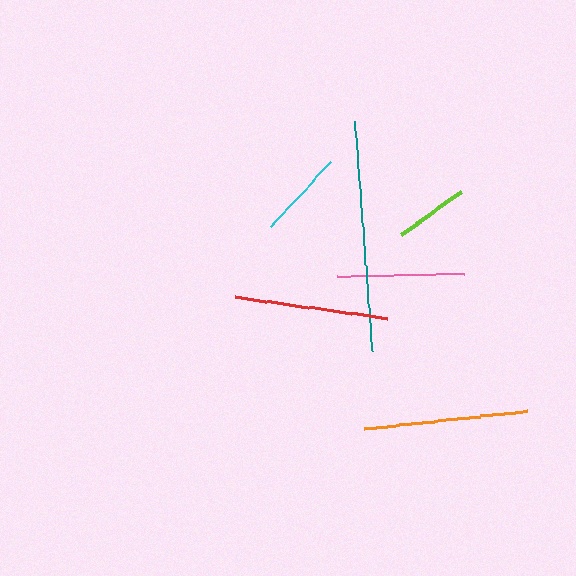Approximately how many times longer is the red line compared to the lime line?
The red line is approximately 2.1 times the length of the lime line.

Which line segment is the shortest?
The lime line is the shortest at approximately 74 pixels.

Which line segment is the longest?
The teal line is the longest at approximately 230 pixels.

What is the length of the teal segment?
The teal segment is approximately 230 pixels long.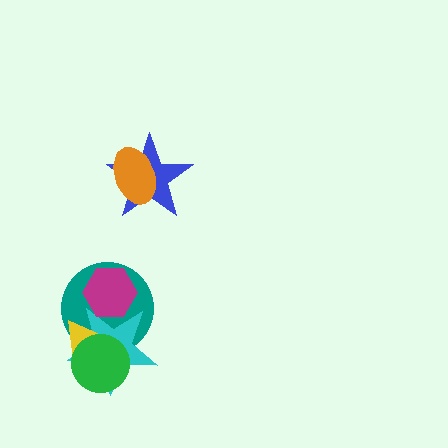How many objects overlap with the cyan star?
4 objects overlap with the cyan star.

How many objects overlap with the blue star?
1 object overlaps with the blue star.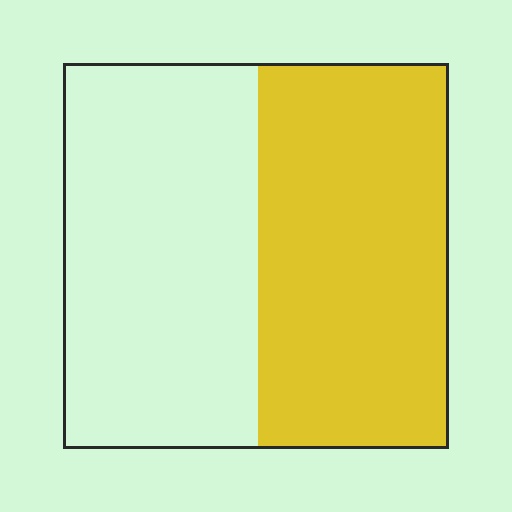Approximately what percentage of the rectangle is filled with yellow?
Approximately 50%.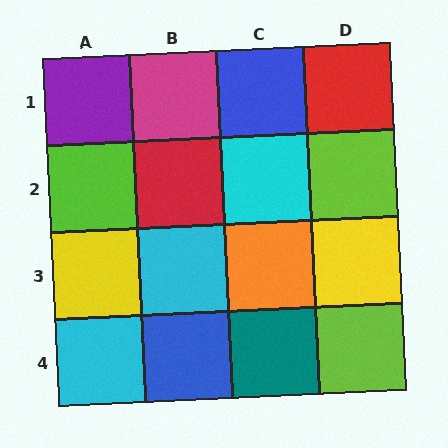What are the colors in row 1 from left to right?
Purple, magenta, blue, red.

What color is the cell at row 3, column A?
Yellow.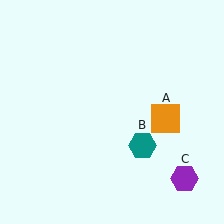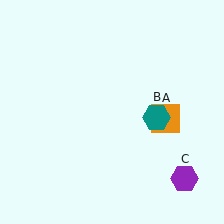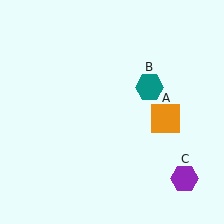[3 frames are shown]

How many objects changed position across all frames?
1 object changed position: teal hexagon (object B).